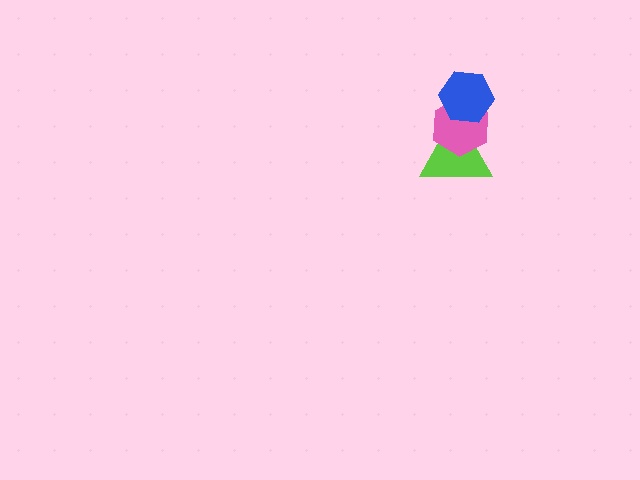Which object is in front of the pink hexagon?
The blue hexagon is in front of the pink hexagon.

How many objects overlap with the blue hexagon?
2 objects overlap with the blue hexagon.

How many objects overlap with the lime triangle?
2 objects overlap with the lime triangle.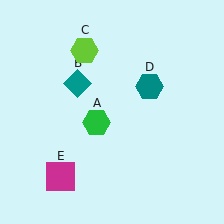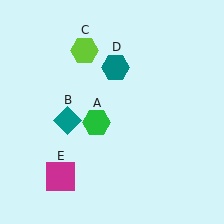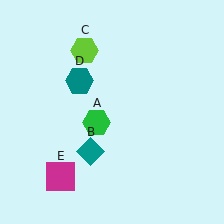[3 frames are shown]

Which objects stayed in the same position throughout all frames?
Green hexagon (object A) and lime hexagon (object C) and magenta square (object E) remained stationary.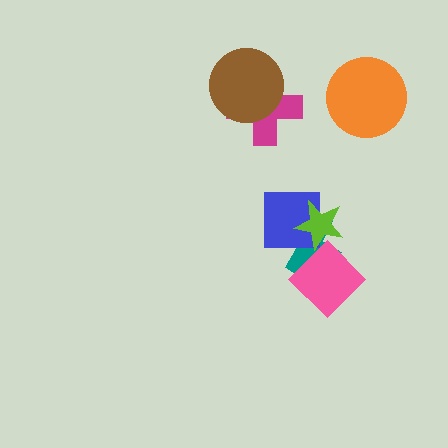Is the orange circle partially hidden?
No, no other shape covers it.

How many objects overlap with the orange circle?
0 objects overlap with the orange circle.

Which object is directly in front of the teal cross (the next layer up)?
The blue square is directly in front of the teal cross.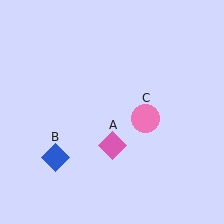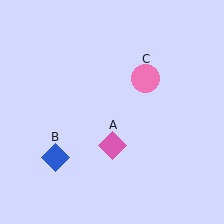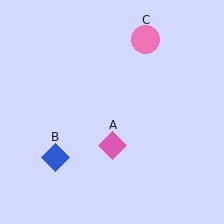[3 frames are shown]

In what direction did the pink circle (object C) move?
The pink circle (object C) moved up.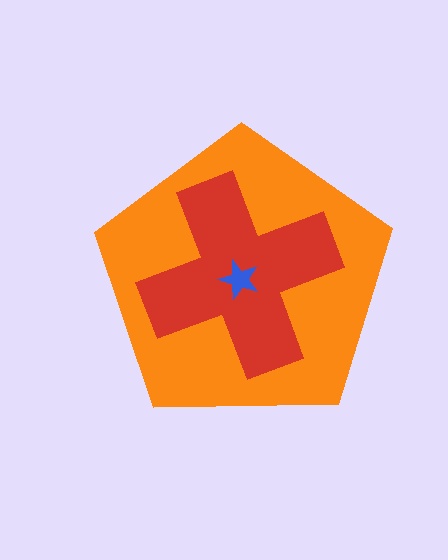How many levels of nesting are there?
3.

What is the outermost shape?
The orange pentagon.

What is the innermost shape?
The blue star.